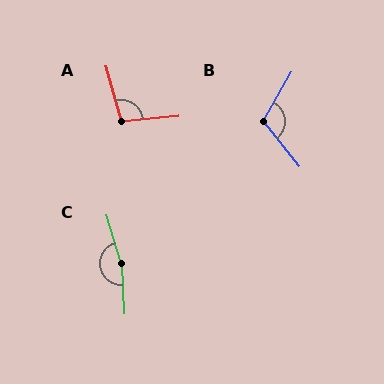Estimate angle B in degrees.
Approximately 112 degrees.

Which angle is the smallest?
A, at approximately 100 degrees.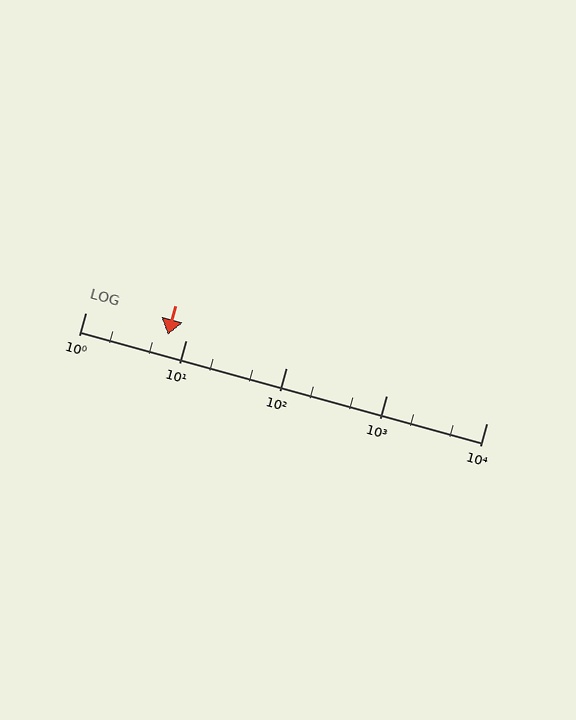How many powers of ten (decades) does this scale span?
The scale spans 4 decades, from 1 to 10000.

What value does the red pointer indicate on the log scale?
The pointer indicates approximately 6.7.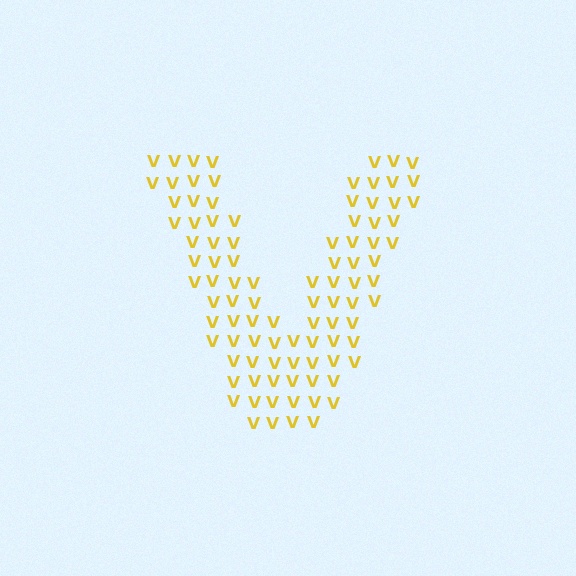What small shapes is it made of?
It is made of small letter V's.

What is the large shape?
The large shape is the letter V.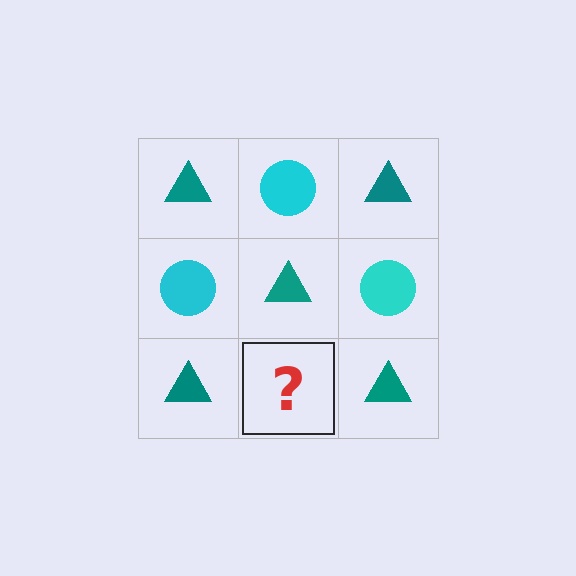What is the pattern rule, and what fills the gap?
The rule is that it alternates teal triangle and cyan circle in a checkerboard pattern. The gap should be filled with a cyan circle.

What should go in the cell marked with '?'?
The missing cell should contain a cyan circle.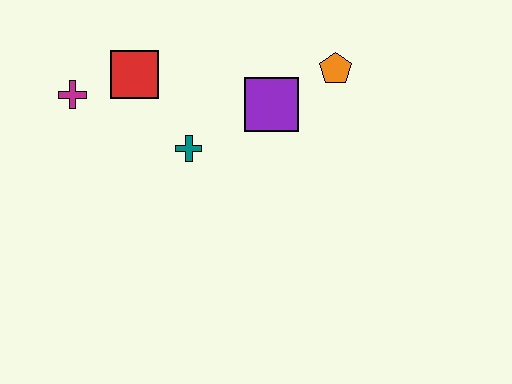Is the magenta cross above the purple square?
Yes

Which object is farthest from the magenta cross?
The orange pentagon is farthest from the magenta cross.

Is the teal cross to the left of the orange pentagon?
Yes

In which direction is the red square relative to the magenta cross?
The red square is to the right of the magenta cross.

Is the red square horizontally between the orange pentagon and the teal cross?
No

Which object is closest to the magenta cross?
The red square is closest to the magenta cross.